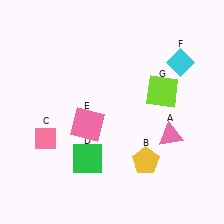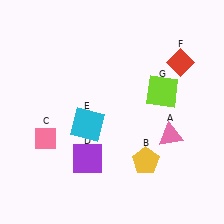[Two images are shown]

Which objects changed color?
D changed from green to purple. E changed from pink to cyan. F changed from cyan to red.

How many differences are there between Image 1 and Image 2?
There are 3 differences between the two images.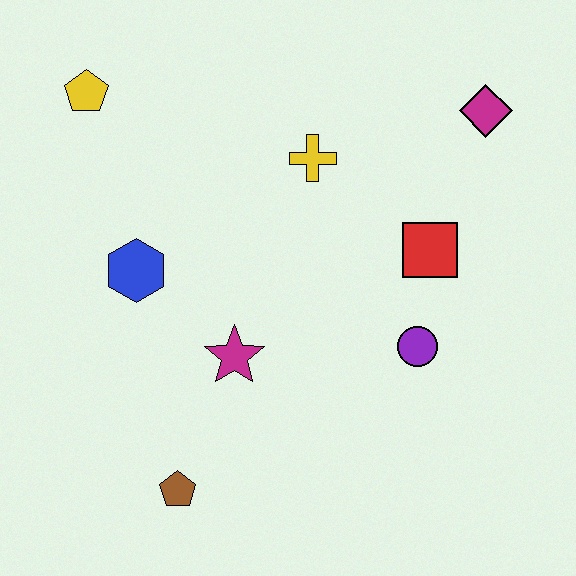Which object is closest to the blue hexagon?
The magenta star is closest to the blue hexagon.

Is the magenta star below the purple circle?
Yes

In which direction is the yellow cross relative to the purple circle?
The yellow cross is above the purple circle.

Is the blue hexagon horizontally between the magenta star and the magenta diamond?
No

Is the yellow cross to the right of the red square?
No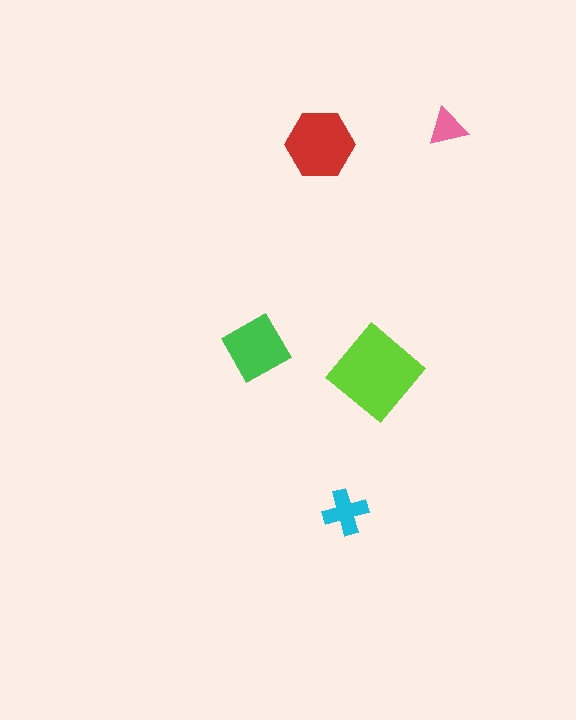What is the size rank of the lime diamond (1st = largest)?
1st.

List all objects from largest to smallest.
The lime diamond, the red hexagon, the green square, the cyan cross, the pink triangle.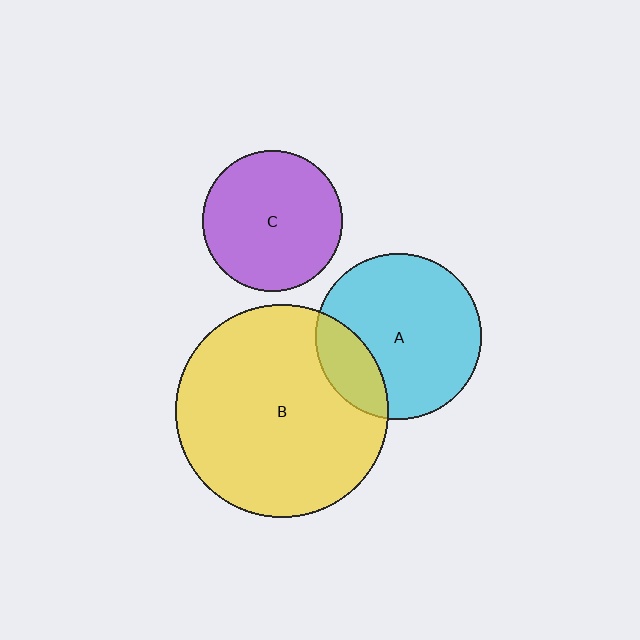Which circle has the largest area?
Circle B (yellow).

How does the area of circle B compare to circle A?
Approximately 1.6 times.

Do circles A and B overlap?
Yes.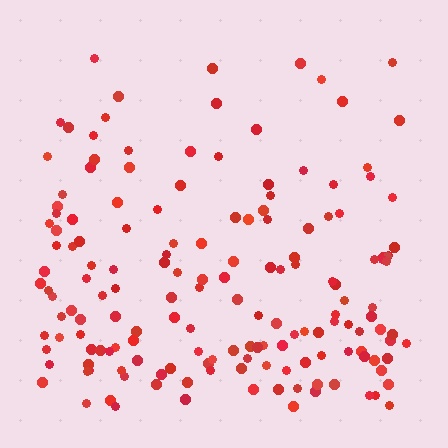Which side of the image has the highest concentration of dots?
The bottom.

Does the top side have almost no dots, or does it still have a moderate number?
Still a moderate number, just noticeably fewer than the bottom.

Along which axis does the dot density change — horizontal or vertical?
Vertical.